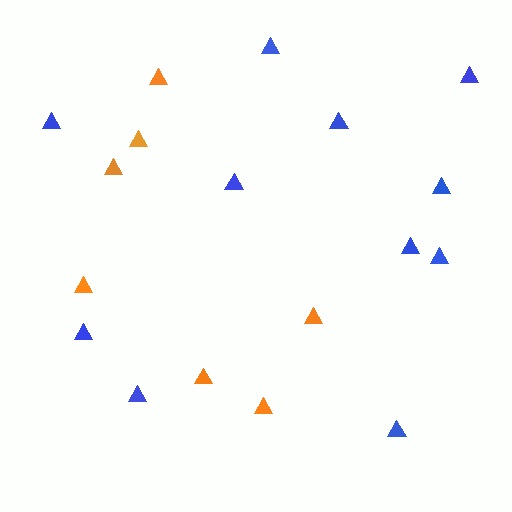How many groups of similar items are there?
There are 2 groups: one group of orange triangles (7) and one group of blue triangles (11).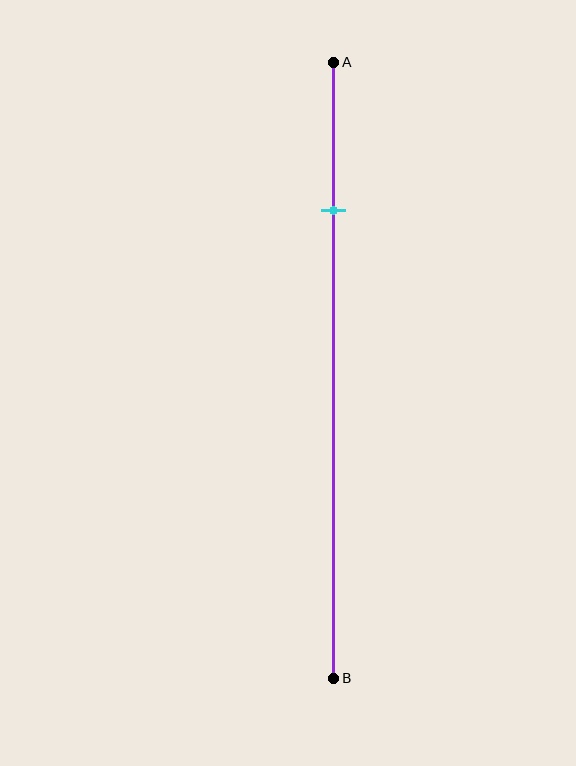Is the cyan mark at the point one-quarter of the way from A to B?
Yes, the mark is approximately at the one-quarter point.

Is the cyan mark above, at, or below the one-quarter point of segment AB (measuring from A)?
The cyan mark is approximately at the one-quarter point of segment AB.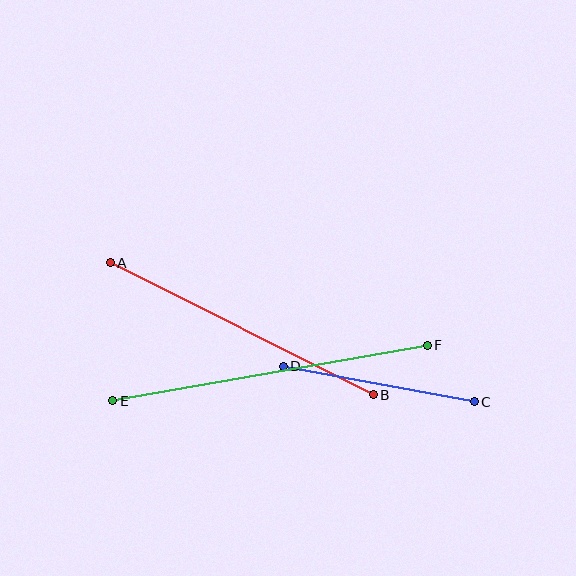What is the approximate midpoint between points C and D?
The midpoint is at approximately (379, 384) pixels.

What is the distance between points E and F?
The distance is approximately 319 pixels.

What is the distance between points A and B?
The distance is approximately 294 pixels.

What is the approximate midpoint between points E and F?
The midpoint is at approximately (270, 373) pixels.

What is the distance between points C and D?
The distance is approximately 194 pixels.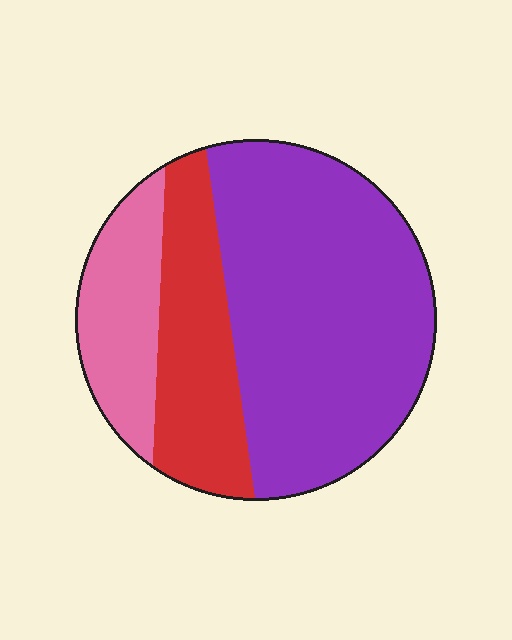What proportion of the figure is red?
Red takes up about one quarter (1/4) of the figure.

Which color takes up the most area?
Purple, at roughly 60%.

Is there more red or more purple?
Purple.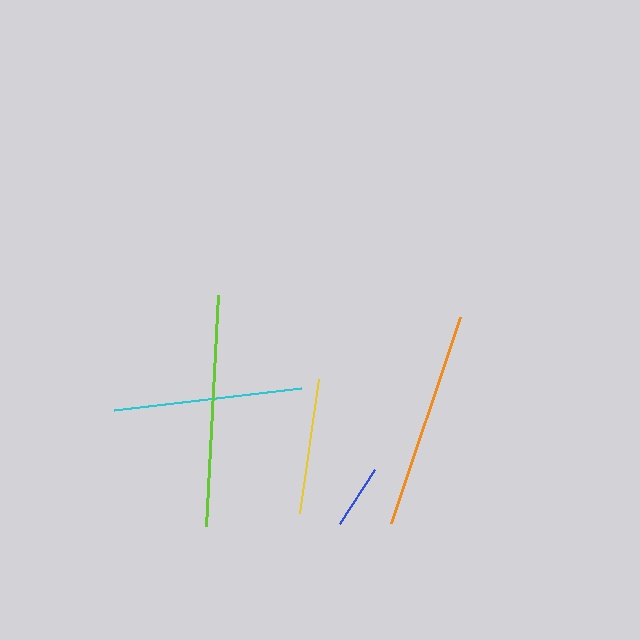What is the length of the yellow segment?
The yellow segment is approximately 135 pixels long.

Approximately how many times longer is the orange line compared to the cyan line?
The orange line is approximately 1.2 times the length of the cyan line.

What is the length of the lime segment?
The lime segment is approximately 231 pixels long.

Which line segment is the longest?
The lime line is the longest at approximately 231 pixels.